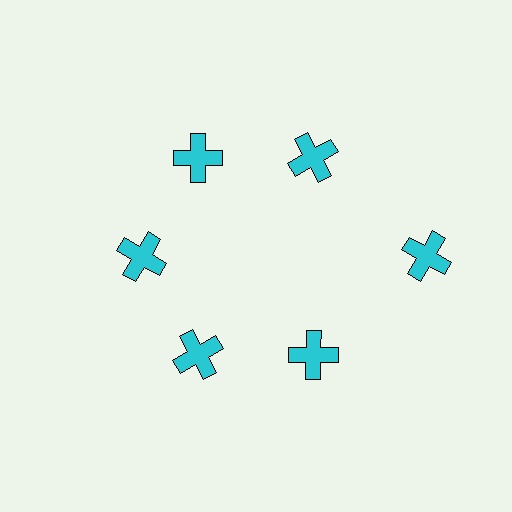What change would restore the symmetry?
The symmetry would be restored by moving it inward, back onto the ring so that all 6 crosses sit at equal angles and equal distance from the center.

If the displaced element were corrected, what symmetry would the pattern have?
It would have 6-fold rotational symmetry — the pattern would map onto itself every 60 degrees.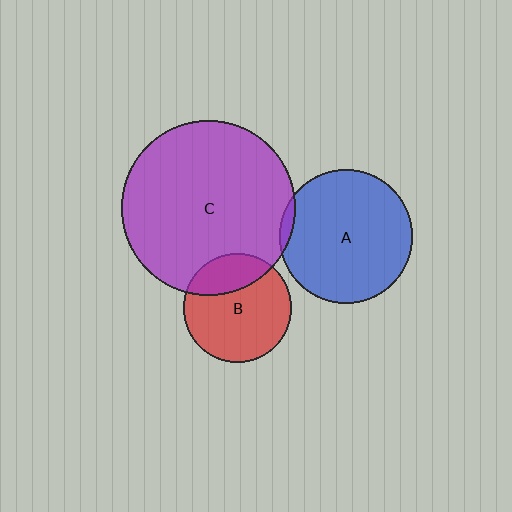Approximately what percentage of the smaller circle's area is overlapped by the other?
Approximately 25%.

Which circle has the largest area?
Circle C (purple).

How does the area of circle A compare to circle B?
Approximately 1.5 times.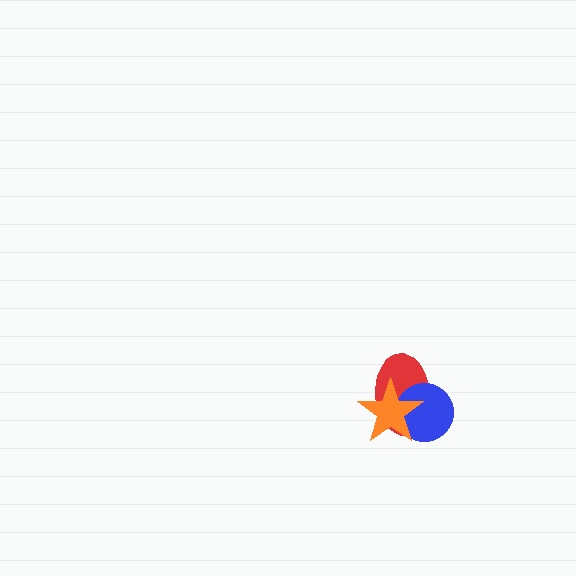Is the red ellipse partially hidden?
Yes, it is partially covered by another shape.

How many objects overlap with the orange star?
2 objects overlap with the orange star.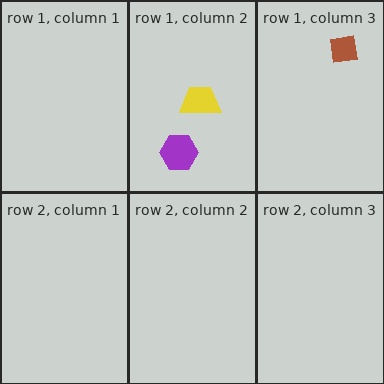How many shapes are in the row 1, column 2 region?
2.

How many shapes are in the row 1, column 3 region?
1.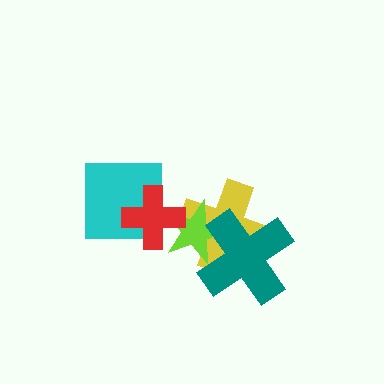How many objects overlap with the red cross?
2 objects overlap with the red cross.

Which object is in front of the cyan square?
The red cross is in front of the cyan square.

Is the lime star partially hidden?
Yes, it is partially covered by another shape.